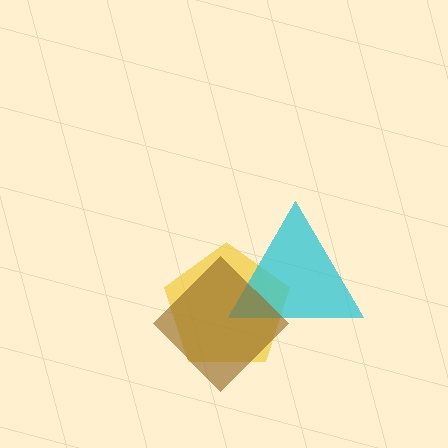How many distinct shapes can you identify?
There are 3 distinct shapes: a yellow pentagon, a cyan triangle, a brown diamond.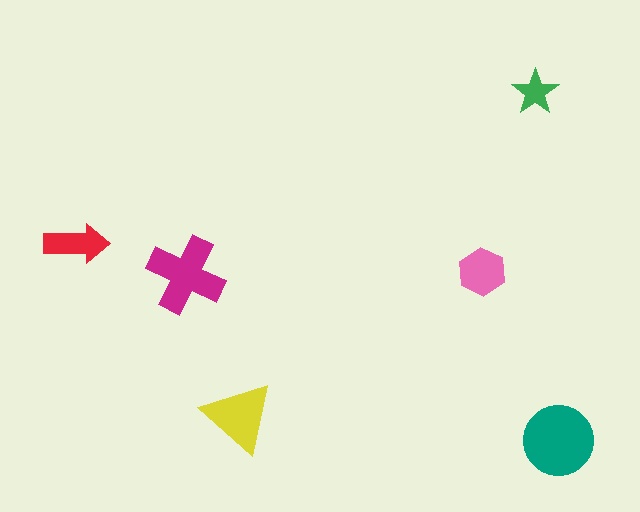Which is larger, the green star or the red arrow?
The red arrow.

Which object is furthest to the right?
The teal circle is rightmost.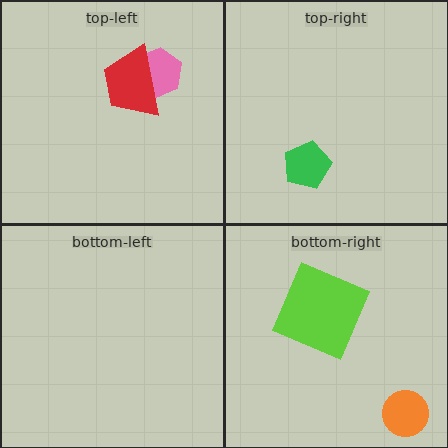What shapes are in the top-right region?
The green pentagon.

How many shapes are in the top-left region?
2.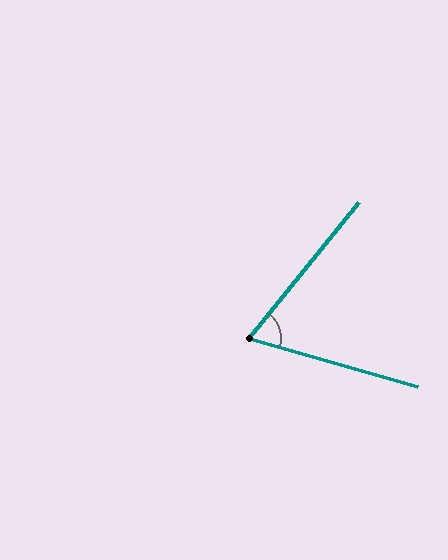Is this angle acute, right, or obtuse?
It is acute.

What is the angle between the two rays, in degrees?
Approximately 67 degrees.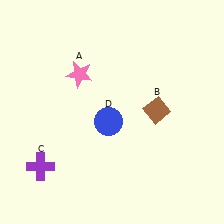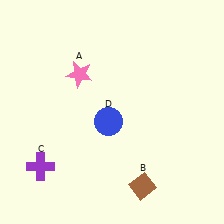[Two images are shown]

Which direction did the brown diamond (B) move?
The brown diamond (B) moved down.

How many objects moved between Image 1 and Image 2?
1 object moved between the two images.